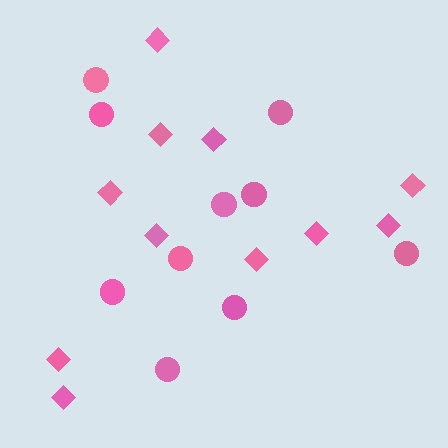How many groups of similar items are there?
There are 2 groups: one group of circles (10) and one group of diamonds (11).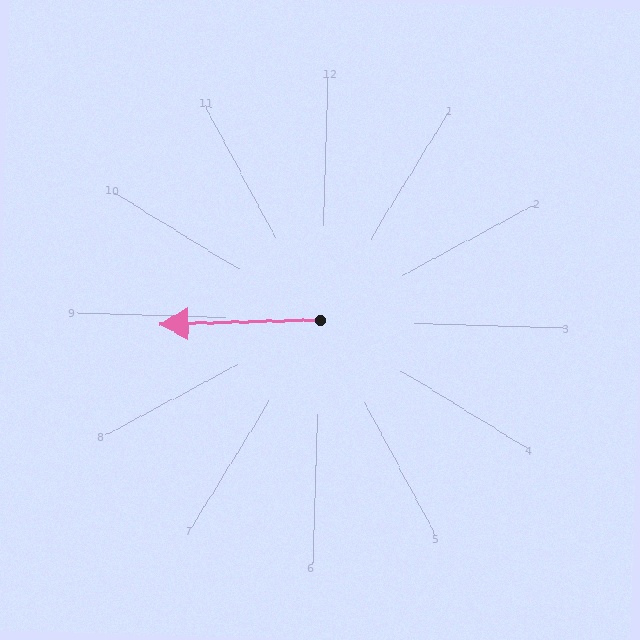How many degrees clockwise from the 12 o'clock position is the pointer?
Approximately 267 degrees.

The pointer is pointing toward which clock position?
Roughly 9 o'clock.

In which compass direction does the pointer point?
West.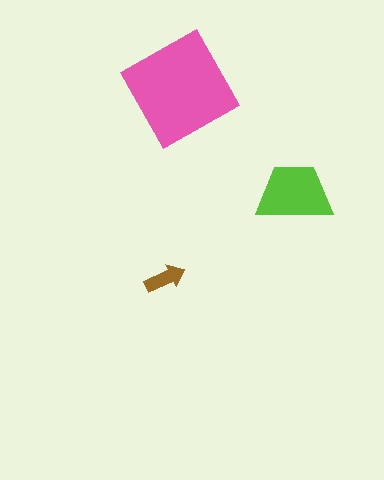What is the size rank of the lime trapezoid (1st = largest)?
2nd.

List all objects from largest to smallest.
The pink diamond, the lime trapezoid, the brown arrow.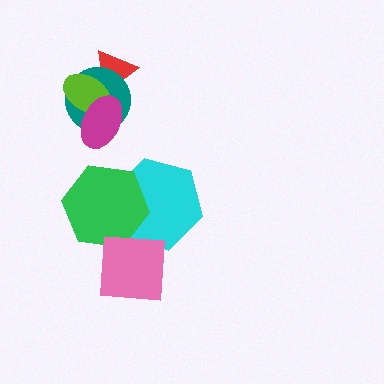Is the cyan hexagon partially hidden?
Yes, it is partially covered by another shape.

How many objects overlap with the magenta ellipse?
2 objects overlap with the magenta ellipse.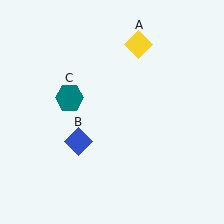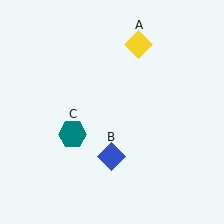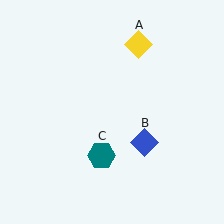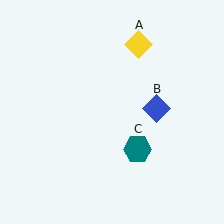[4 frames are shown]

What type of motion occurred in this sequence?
The blue diamond (object B), teal hexagon (object C) rotated counterclockwise around the center of the scene.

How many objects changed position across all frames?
2 objects changed position: blue diamond (object B), teal hexagon (object C).